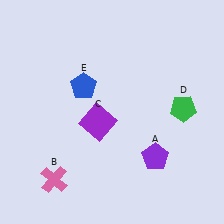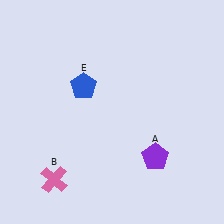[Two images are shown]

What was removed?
The green pentagon (D), the purple square (C) were removed in Image 2.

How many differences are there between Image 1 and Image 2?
There are 2 differences between the two images.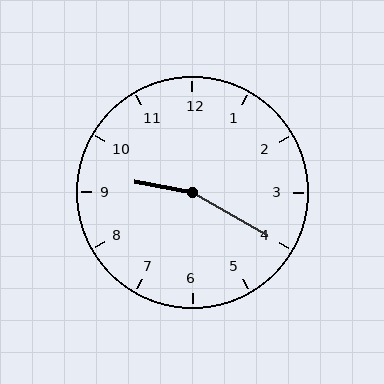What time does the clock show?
9:20.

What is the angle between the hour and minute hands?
Approximately 160 degrees.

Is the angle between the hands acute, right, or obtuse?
It is obtuse.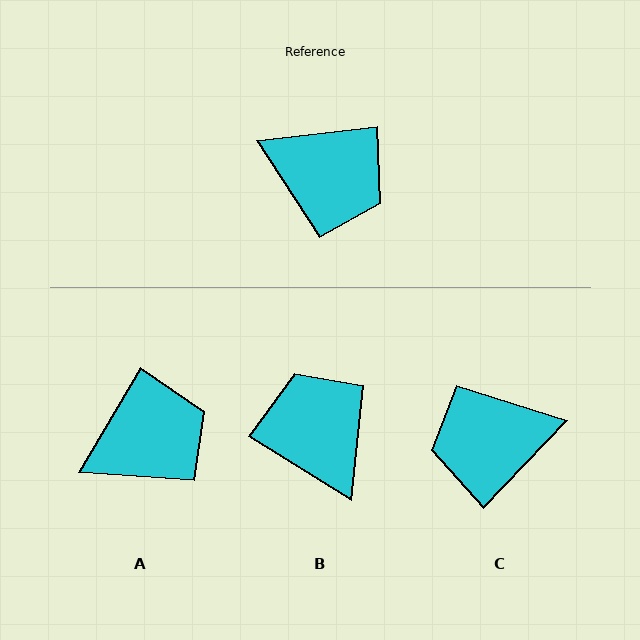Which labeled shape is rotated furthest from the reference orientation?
B, about 141 degrees away.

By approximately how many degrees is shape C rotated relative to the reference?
Approximately 140 degrees clockwise.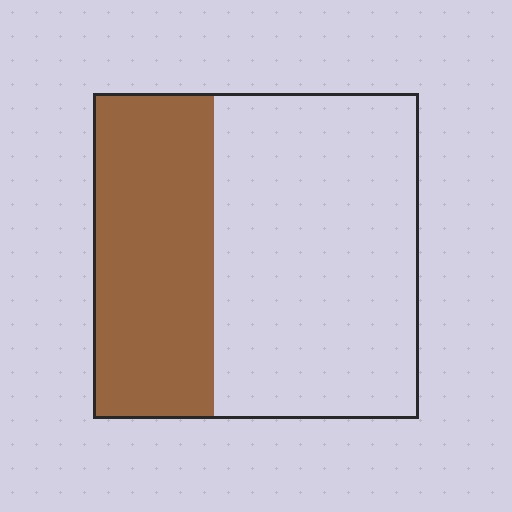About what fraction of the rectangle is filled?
About three eighths (3/8).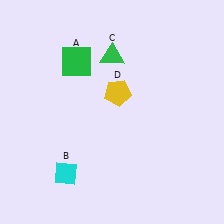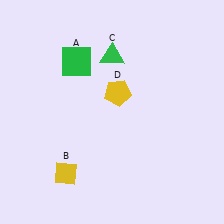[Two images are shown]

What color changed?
The diamond (B) changed from cyan in Image 1 to yellow in Image 2.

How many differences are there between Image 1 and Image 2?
There is 1 difference between the two images.